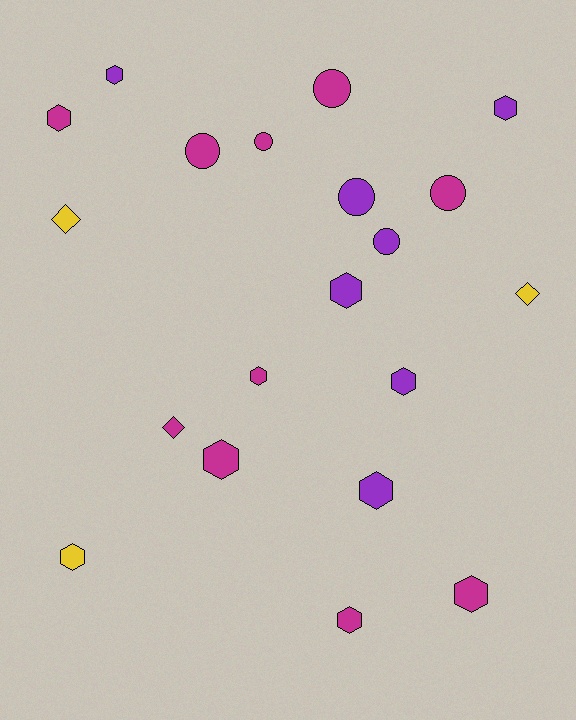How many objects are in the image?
There are 20 objects.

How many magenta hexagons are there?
There are 5 magenta hexagons.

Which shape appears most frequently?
Hexagon, with 11 objects.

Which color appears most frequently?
Magenta, with 10 objects.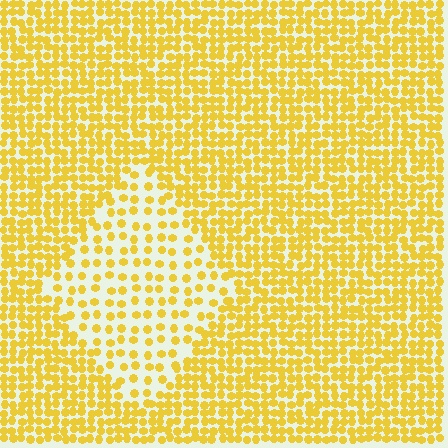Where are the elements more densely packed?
The elements are more densely packed outside the diamond boundary.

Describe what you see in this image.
The image contains small yellow elements arranged at two different densities. A diamond-shaped region is visible where the elements are less densely packed than the surrounding area.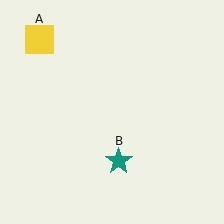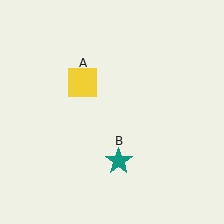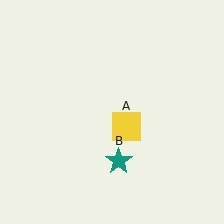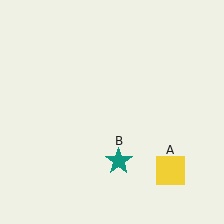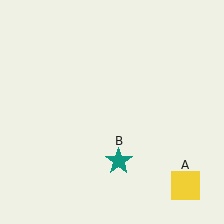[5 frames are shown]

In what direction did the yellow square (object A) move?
The yellow square (object A) moved down and to the right.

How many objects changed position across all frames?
1 object changed position: yellow square (object A).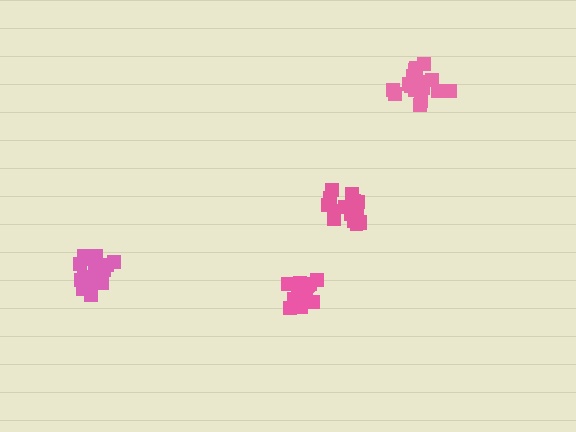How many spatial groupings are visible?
There are 4 spatial groupings.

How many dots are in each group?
Group 1: 17 dots, Group 2: 19 dots, Group 3: 17 dots, Group 4: 16 dots (69 total).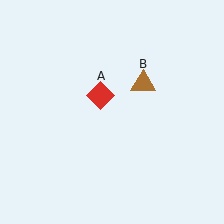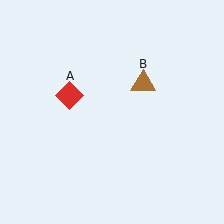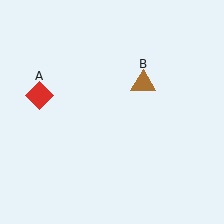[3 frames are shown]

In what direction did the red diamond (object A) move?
The red diamond (object A) moved left.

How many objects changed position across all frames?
1 object changed position: red diamond (object A).